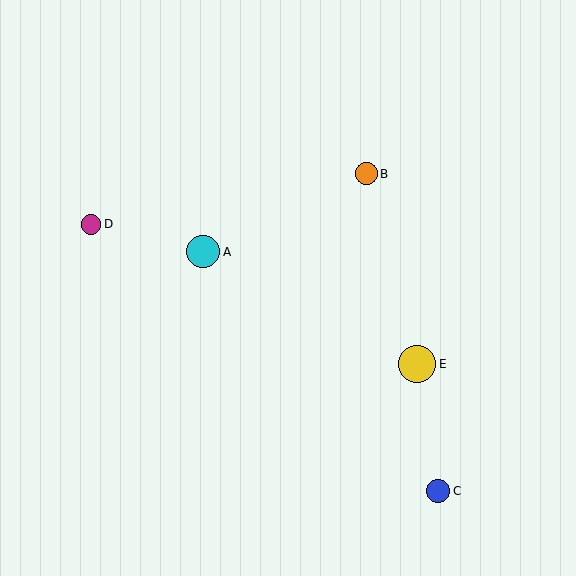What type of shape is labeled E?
Shape E is a yellow circle.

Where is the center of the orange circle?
The center of the orange circle is at (366, 174).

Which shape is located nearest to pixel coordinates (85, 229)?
The magenta circle (labeled D) at (91, 224) is nearest to that location.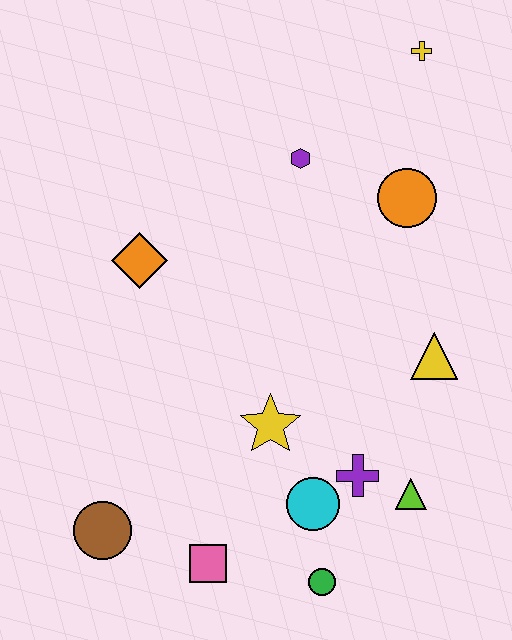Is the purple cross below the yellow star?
Yes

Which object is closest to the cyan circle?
The purple cross is closest to the cyan circle.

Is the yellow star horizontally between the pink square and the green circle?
Yes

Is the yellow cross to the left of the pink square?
No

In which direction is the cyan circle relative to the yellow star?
The cyan circle is below the yellow star.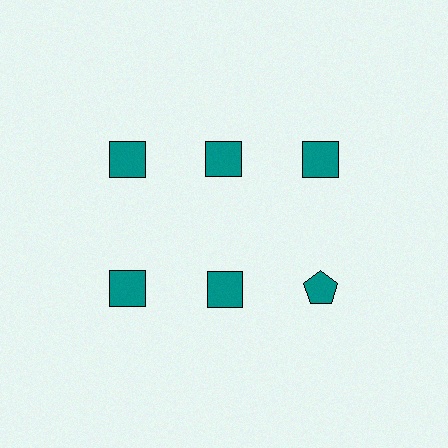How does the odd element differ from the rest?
It has a different shape: pentagon instead of square.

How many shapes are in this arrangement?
There are 6 shapes arranged in a grid pattern.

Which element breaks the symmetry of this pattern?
The teal pentagon in the second row, center column breaks the symmetry. All other shapes are teal squares.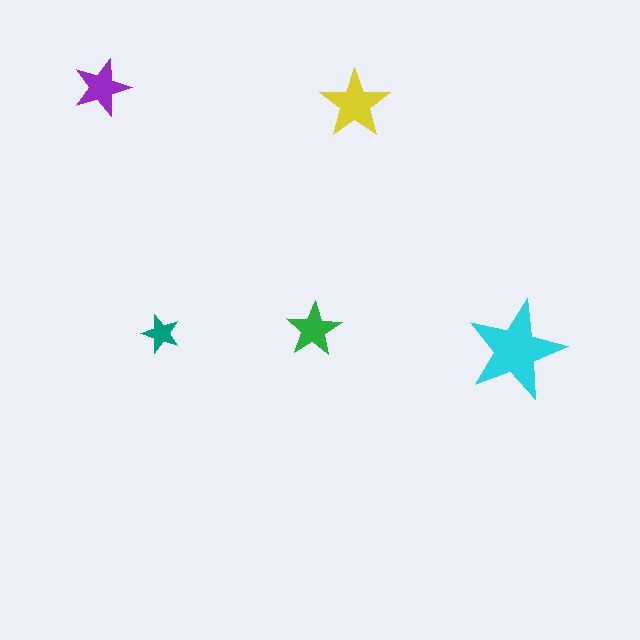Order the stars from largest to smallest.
the cyan one, the yellow one, the purple one, the green one, the teal one.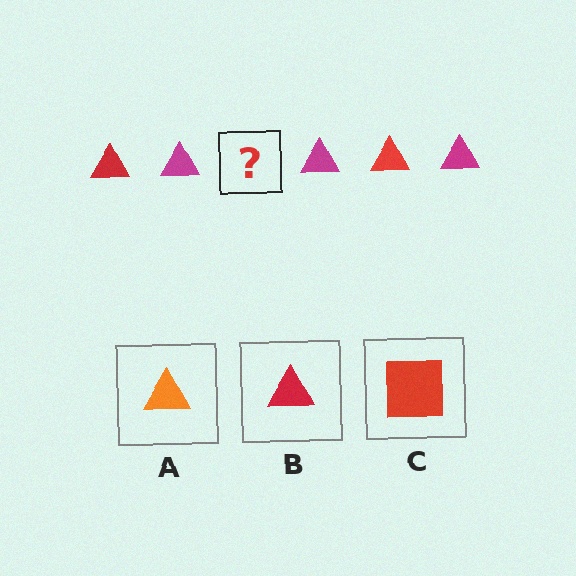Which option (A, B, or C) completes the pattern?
B.